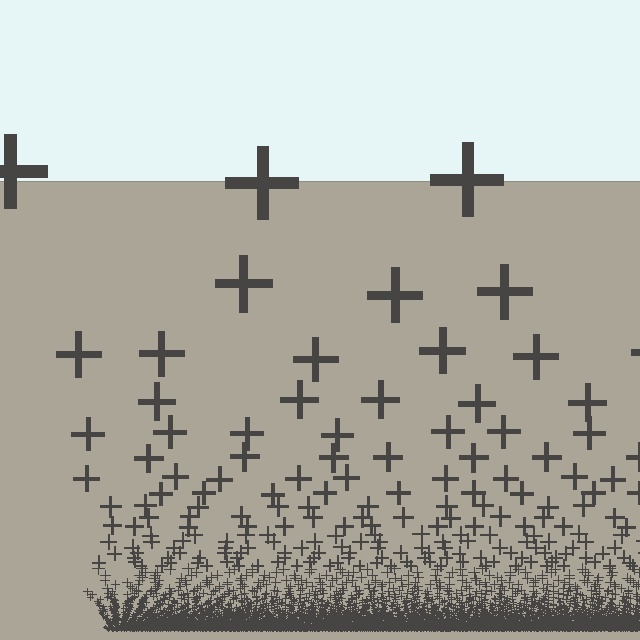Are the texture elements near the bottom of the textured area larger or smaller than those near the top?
Smaller. The gradient is inverted — elements near the bottom are smaller and denser.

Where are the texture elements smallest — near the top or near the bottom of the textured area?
Near the bottom.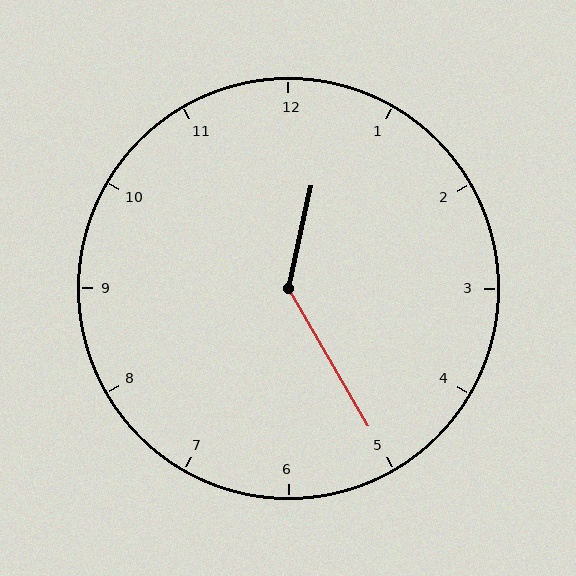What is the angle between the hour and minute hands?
Approximately 138 degrees.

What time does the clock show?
12:25.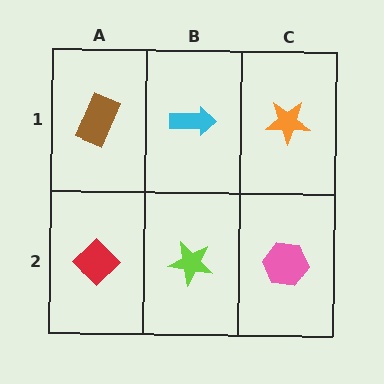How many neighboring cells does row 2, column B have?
3.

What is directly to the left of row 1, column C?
A cyan arrow.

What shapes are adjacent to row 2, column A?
A brown rectangle (row 1, column A), a lime star (row 2, column B).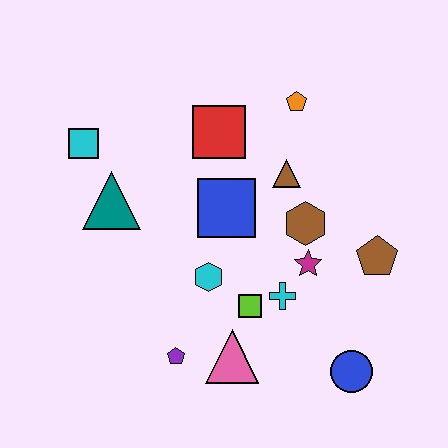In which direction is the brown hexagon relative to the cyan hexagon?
The brown hexagon is to the right of the cyan hexagon.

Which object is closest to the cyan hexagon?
The lime square is closest to the cyan hexagon.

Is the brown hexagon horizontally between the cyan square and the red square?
No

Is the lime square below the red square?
Yes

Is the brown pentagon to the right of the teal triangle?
Yes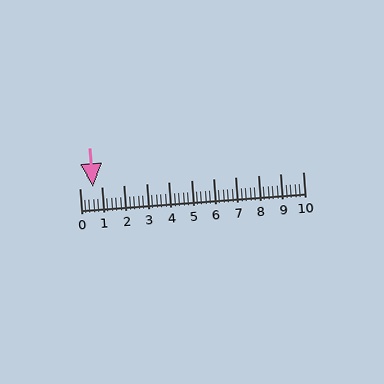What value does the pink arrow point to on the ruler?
The pink arrow points to approximately 0.6.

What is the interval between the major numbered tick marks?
The major tick marks are spaced 1 units apart.